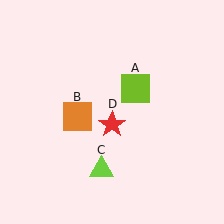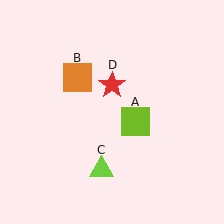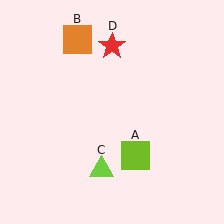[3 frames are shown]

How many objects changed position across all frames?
3 objects changed position: lime square (object A), orange square (object B), red star (object D).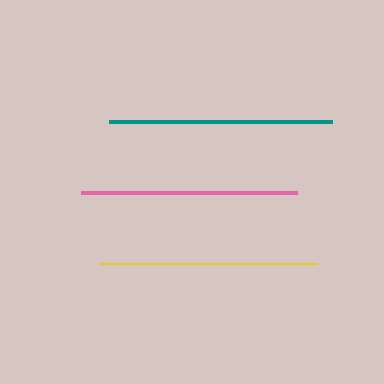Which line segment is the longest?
The teal line is the longest at approximately 223 pixels.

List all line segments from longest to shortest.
From longest to shortest: teal, yellow, pink.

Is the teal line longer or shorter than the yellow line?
The teal line is longer than the yellow line.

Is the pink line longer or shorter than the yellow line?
The yellow line is longer than the pink line.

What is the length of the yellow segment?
The yellow segment is approximately 218 pixels long.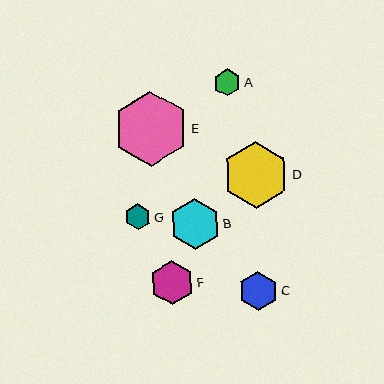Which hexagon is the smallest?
Hexagon G is the smallest with a size of approximately 26 pixels.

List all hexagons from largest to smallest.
From largest to smallest: E, D, B, F, C, A, G.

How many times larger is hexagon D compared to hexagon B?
Hexagon D is approximately 1.3 times the size of hexagon B.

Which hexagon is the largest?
Hexagon E is the largest with a size of approximately 75 pixels.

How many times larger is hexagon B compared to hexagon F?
Hexagon B is approximately 1.1 times the size of hexagon F.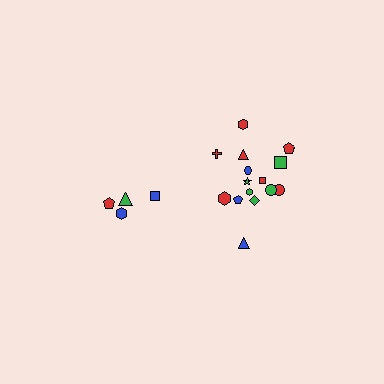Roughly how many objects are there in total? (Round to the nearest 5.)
Roughly 20 objects in total.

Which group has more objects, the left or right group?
The right group.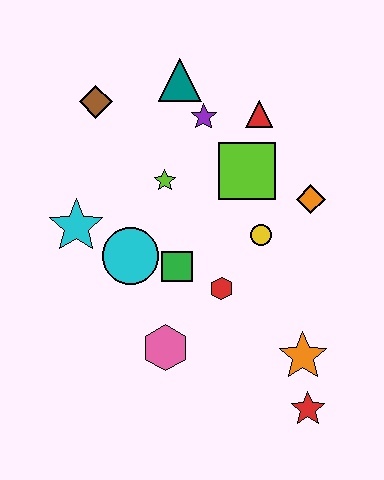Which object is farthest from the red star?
The brown diamond is farthest from the red star.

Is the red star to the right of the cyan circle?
Yes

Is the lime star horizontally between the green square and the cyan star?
Yes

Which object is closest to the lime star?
The purple star is closest to the lime star.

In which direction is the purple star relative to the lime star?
The purple star is above the lime star.